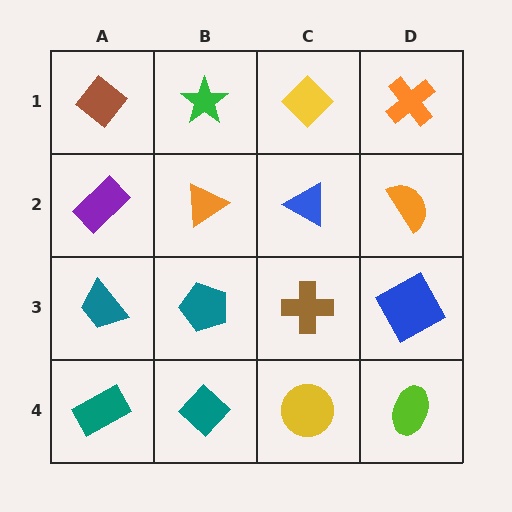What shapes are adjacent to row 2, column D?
An orange cross (row 1, column D), a blue square (row 3, column D), a blue triangle (row 2, column C).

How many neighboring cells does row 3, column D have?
3.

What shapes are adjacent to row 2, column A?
A brown diamond (row 1, column A), a teal trapezoid (row 3, column A), an orange triangle (row 2, column B).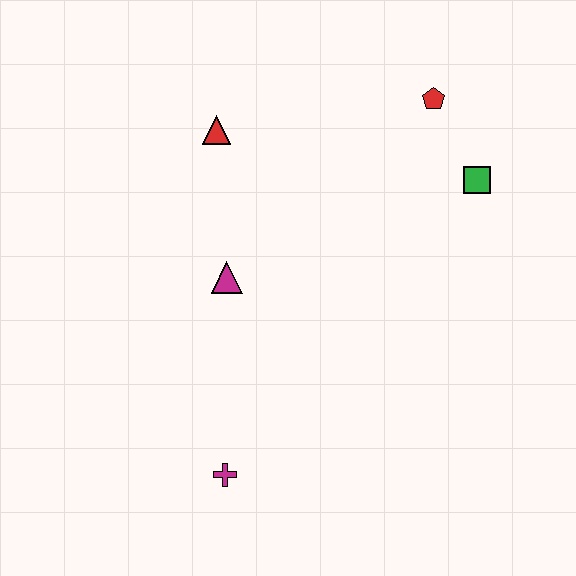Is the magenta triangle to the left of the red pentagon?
Yes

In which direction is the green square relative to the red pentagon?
The green square is below the red pentagon.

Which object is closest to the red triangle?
The magenta triangle is closest to the red triangle.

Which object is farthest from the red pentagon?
The magenta cross is farthest from the red pentagon.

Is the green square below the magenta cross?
No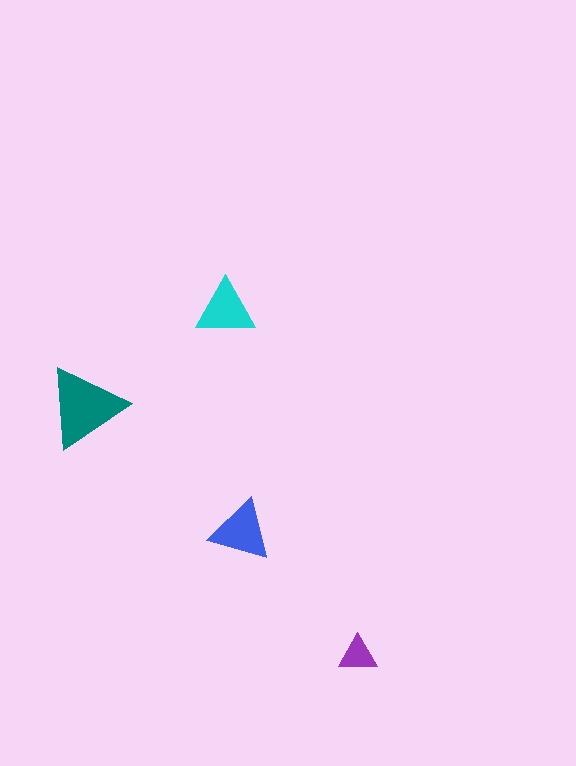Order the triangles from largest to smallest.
the teal one, the blue one, the cyan one, the purple one.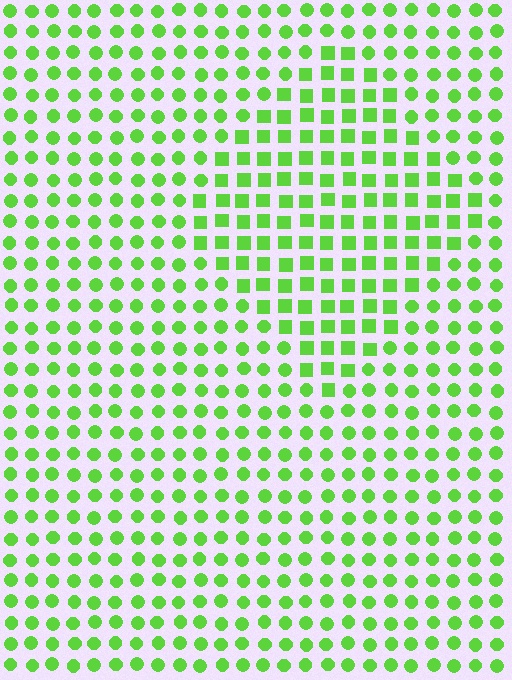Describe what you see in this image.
The image is filled with small lime elements arranged in a uniform grid. A diamond-shaped region contains squares, while the surrounding area contains circles. The boundary is defined purely by the change in element shape.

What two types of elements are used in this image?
The image uses squares inside the diamond region and circles outside it.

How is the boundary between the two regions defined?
The boundary is defined by a change in element shape: squares inside vs. circles outside. All elements share the same color and spacing.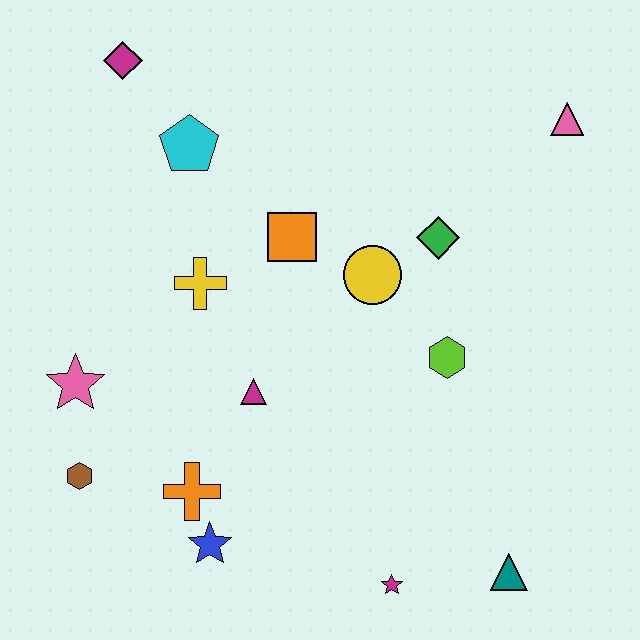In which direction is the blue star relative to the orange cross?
The blue star is below the orange cross.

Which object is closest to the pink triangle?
The green diamond is closest to the pink triangle.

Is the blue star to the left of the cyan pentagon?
No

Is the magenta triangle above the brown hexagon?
Yes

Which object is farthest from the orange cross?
The pink triangle is farthest from the orange cross.